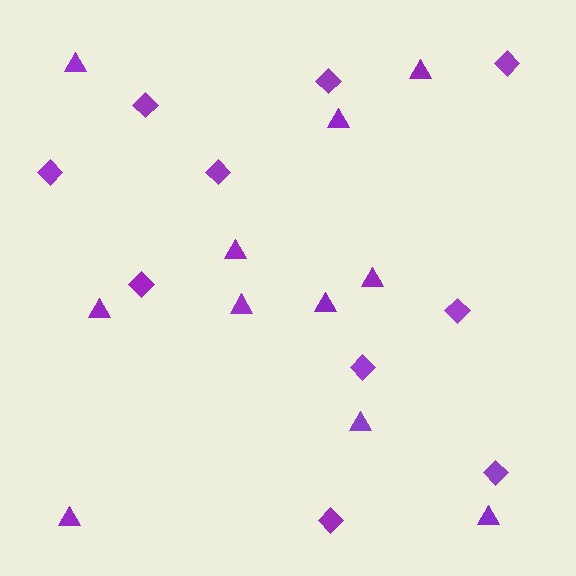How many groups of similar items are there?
There are 2 groups: one group of triangles (11) and one group of diamonds (10).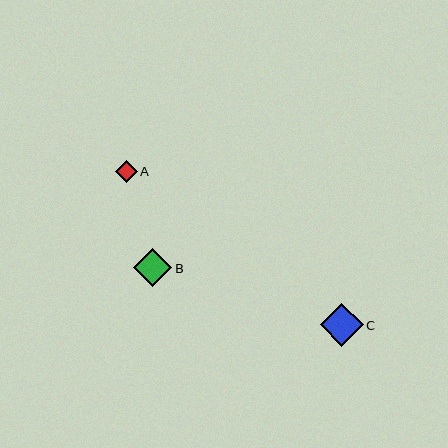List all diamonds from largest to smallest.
From largest to smallest: C, B, A.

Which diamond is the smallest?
Diamond A is the smallest with a size of approximately 22 pixels.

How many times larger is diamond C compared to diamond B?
Diamond C is approximately 1.1 times the size of diamond B.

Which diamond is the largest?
Diamond C is the largest with a size of approximately 43 pixels.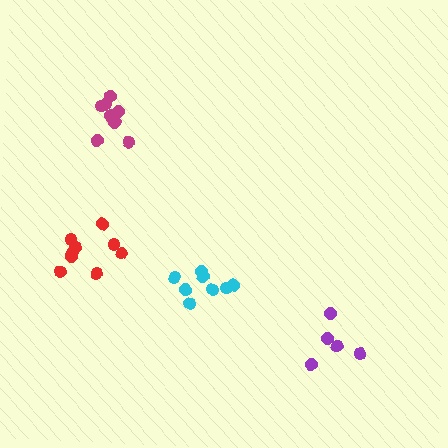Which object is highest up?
The magenta cluster is topmost.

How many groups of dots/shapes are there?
There are 4 groups.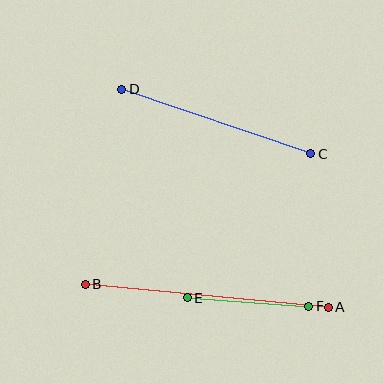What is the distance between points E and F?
The distance is approximately 122 pixels.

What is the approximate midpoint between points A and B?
The midpoint is at approximately (207, 296) pixels.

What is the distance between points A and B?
The distance is approximately 244 pixels.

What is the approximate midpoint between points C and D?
The midpoint is at approximately (216, 121) pixels.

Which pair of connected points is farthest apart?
Points A and B are farthest apart.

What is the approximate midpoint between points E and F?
The midpoint is at approximately (248, 302) pixels.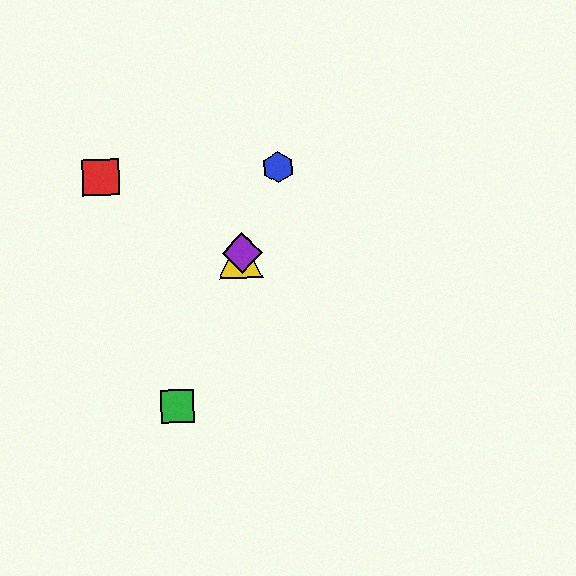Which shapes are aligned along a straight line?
The blue hexagon, the green square, the yellow triangle, the purple diamond are aligned along a straight line.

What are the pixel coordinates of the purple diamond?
The purple diamond is at (242, 253).